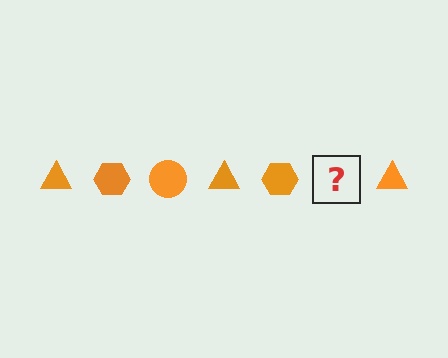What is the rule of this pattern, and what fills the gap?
The rule is that the pattern cycles through triangle, hexagon, circle shapes in orange. The gap should be filled with an orange circle.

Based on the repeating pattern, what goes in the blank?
The blank should be an orange circle.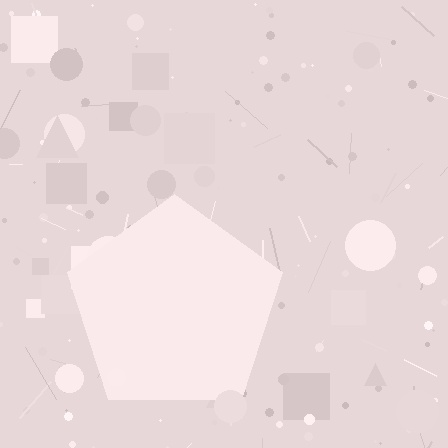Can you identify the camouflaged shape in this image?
The camouflaged shape is a pentagon.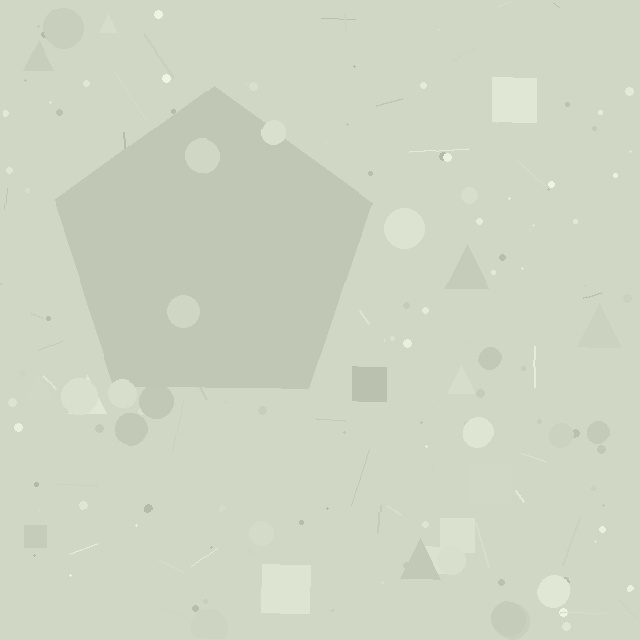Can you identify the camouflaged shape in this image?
The camouflaged shape is a pentagon.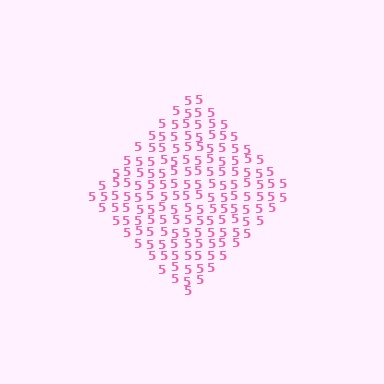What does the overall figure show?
The overall figure shows a diamond.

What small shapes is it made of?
It is made of small digit 5's.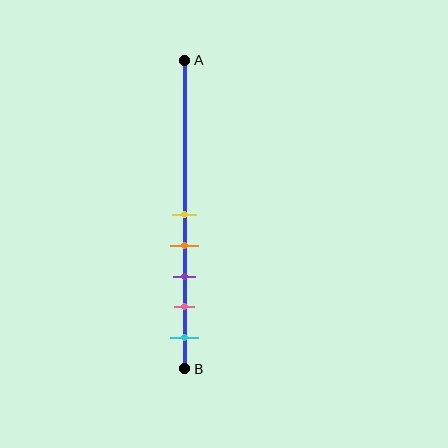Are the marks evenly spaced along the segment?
Yes, the marks are approximately evenly spaced.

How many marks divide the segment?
There are 5 marks dividing the segment.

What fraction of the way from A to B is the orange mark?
The orange mark is approximately 60% (0.6) of the way from A to B.